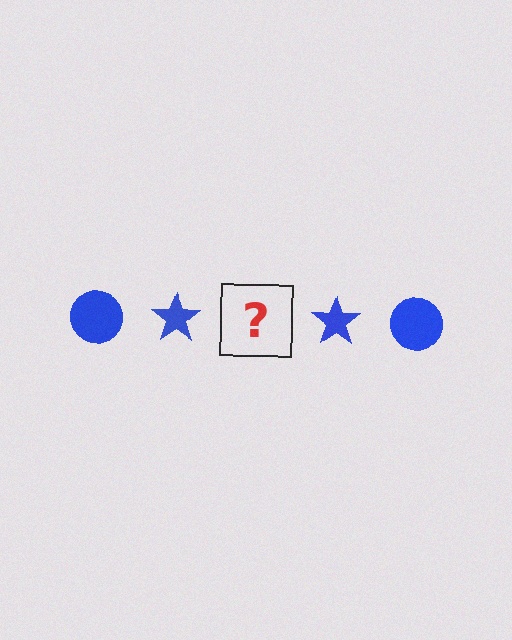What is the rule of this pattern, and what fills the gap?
The rule is that the pattern cycles through circle, star shapes in blue. The gap should be filled with a blue circle.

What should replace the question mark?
The question mark should be replaced with a blue circle.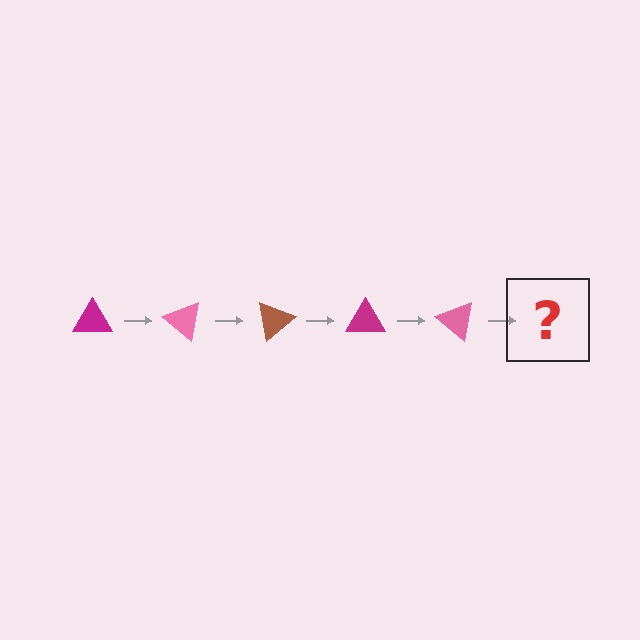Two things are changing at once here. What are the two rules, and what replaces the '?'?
The two rules are that it rotates 40 degrees each step and the color cycles through magenta, pink, and brown. The '?' should be a brown triangle, rotated 200 degrees from the start.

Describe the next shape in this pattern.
It should be a brown triangle, rotated 200 degrees from the start.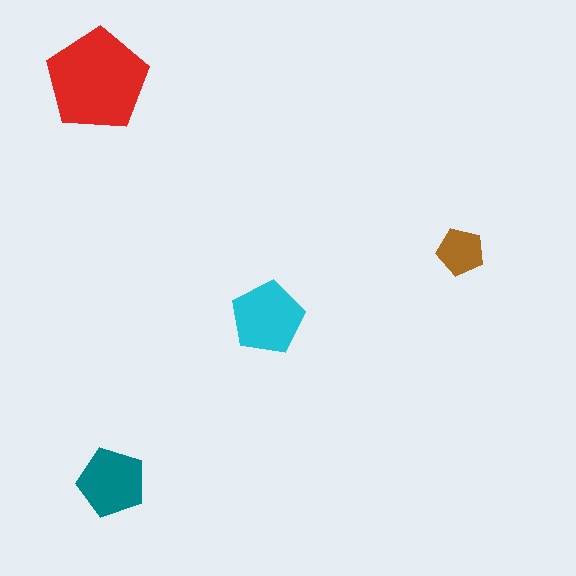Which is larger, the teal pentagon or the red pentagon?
The red one.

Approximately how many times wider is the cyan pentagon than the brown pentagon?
About 1.5 times wider.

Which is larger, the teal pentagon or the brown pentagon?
The teal one.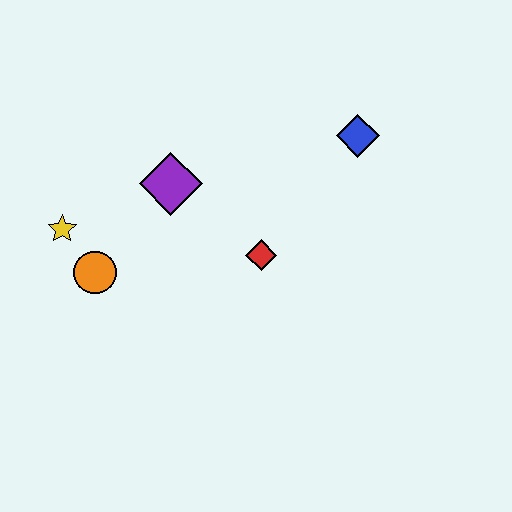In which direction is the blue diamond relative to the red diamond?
The blue diamond is above the red diamond.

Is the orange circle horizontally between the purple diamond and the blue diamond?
No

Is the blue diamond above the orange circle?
Yes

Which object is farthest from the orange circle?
The blue diamond is farthest from the orange circle.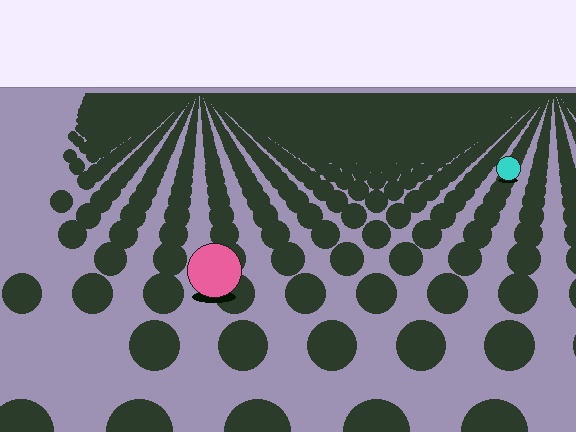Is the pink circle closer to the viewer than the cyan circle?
Yes. The pink circle is closer — you can tell from the texture gradient: the ground texture is coarser near it.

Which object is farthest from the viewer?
The cyan circle is farthest from the viewer. It appears smaller and the ground texture around it is denser.